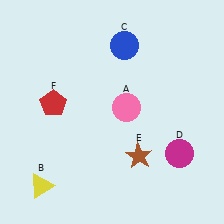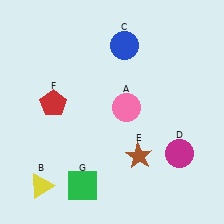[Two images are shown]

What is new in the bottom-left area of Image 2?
A green square (G) was added in the bottom-left area of Image 2.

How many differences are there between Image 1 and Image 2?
There is 1 difference between the two images.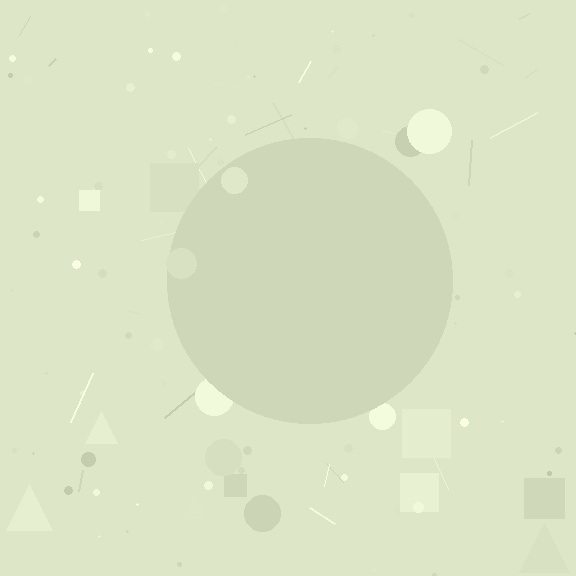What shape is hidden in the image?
A circle is hidden in the image.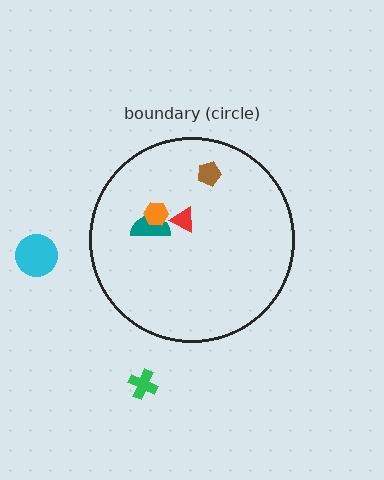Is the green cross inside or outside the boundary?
Outside.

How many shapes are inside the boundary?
4 inside, 2 outside.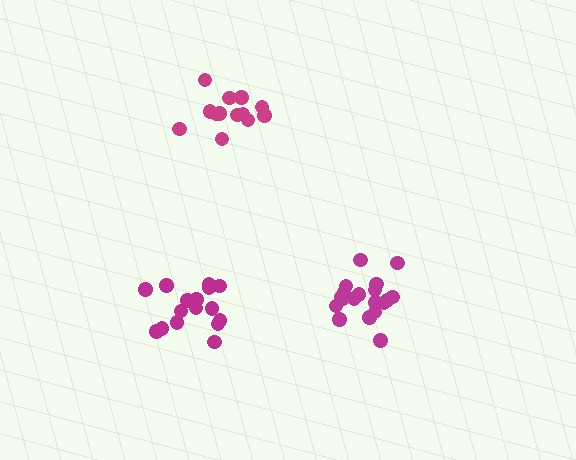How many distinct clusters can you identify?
There are 3 distinct clusters.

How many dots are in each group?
Group 1: 19 dots, Group 2: 17 dots, Group 3: 13 dots (49 total).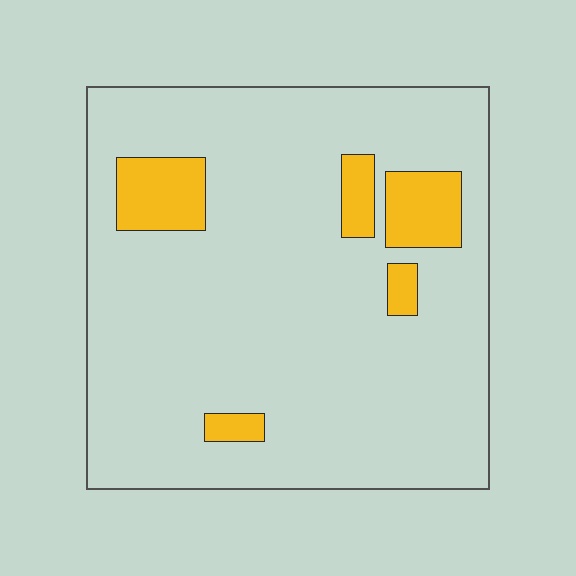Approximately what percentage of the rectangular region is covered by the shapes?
Approximately 10%.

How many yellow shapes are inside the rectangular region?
5.